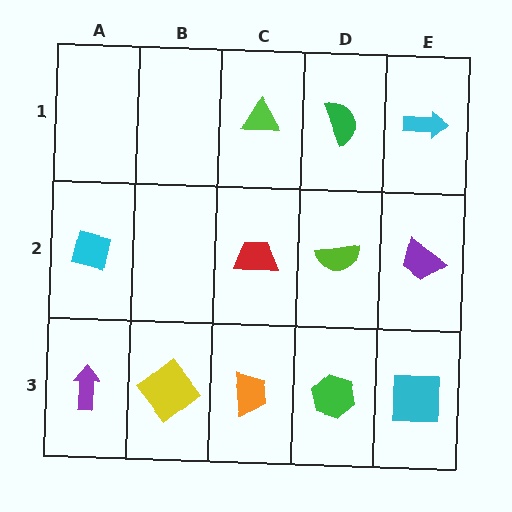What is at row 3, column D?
A green hexagon.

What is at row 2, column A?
A cyan square.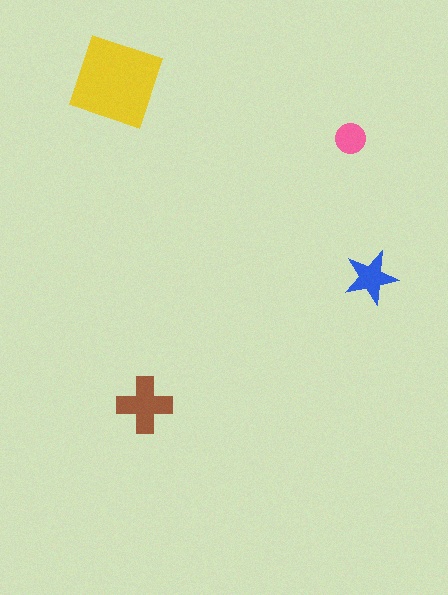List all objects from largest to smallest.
The yellow square, the brown cross, the blue star, the pink circle.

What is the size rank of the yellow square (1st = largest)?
1st.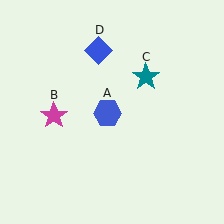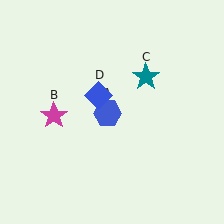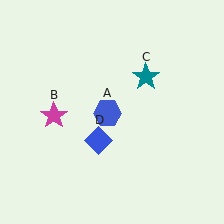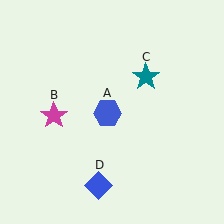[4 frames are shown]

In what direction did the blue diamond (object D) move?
The blue diamond (object D) moved down.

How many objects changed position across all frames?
1 object changed position: blue diamond (object D).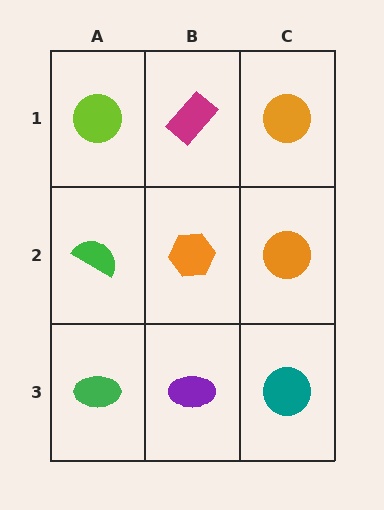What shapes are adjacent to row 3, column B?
An orange hexagon (row 2, column B), a green ellipse (row 3, column A), a teal circle (row 3, column C).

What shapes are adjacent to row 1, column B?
An orange hexagon (row 2, column B), a lime circle (row 1, column A), an orange circle (row 1, column C).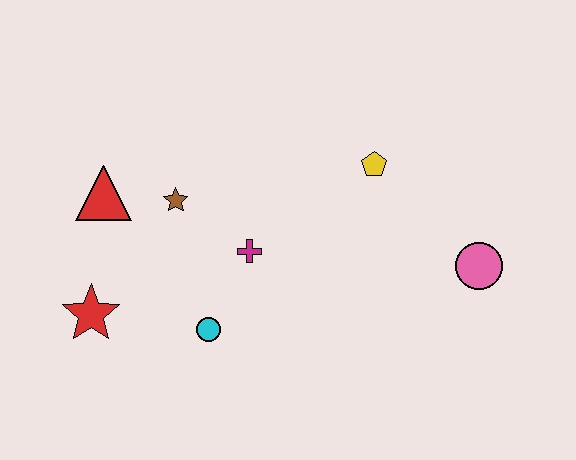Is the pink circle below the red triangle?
Yes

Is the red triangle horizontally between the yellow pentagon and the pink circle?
No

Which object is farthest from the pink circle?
The red star is farthest from the pink circle.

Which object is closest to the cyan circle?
The magenta cross is closest to the cyan circle.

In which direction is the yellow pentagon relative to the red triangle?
The yellow pentagon is to the right of the red triangle.